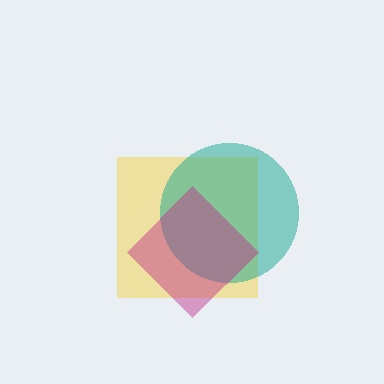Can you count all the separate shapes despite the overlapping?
Yes, there are 3 separate shapes.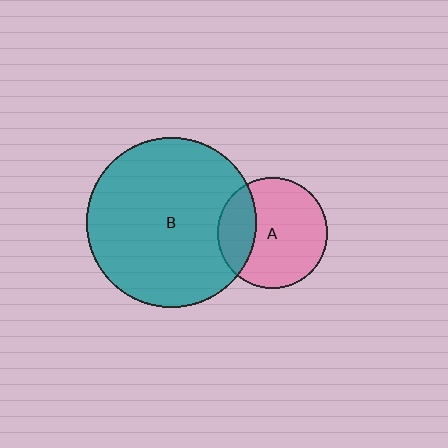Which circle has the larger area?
Circle B (teal).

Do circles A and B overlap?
Yes.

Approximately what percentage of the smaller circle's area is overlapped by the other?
Approximately 25%.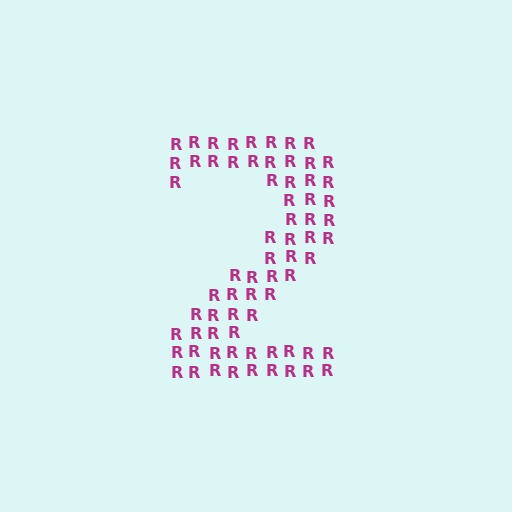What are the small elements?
The small elements are letter R's.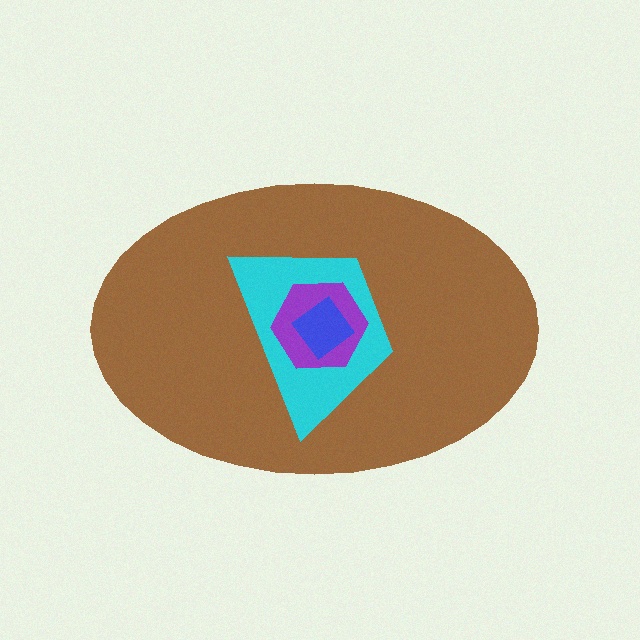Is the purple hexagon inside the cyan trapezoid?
Yes.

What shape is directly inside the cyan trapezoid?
The purple hexagon.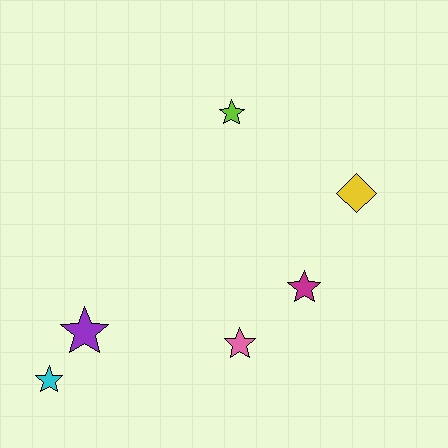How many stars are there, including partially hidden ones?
There are 5 stars.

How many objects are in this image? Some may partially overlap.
There are 6 objects.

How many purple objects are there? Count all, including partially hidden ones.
There is 1 purple object.